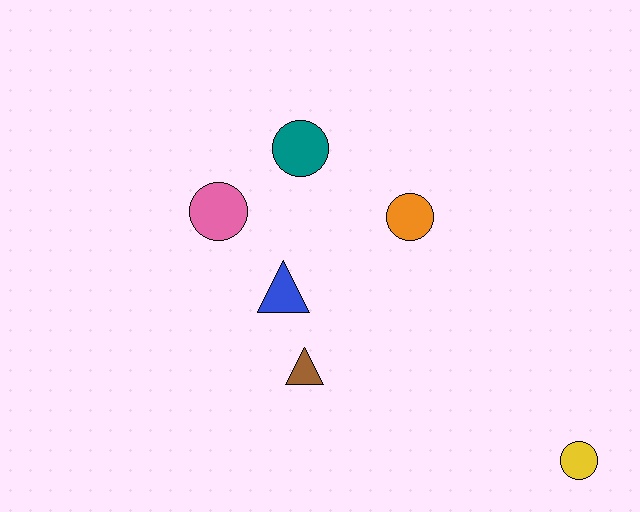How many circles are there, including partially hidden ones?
There are 4 circles.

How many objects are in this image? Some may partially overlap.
There are 6 objects.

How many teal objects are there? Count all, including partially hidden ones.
There is 1 teal object.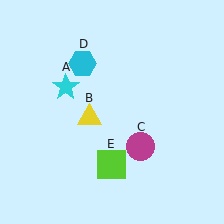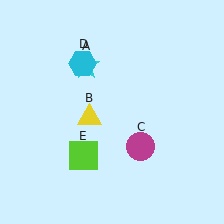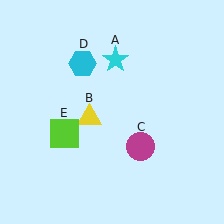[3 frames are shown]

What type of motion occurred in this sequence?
The cyan star (object A), lime square (object E) rotated clockwise around the center of the scene.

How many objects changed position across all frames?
2 objects changed position: cyan star (object A), lime square (object E).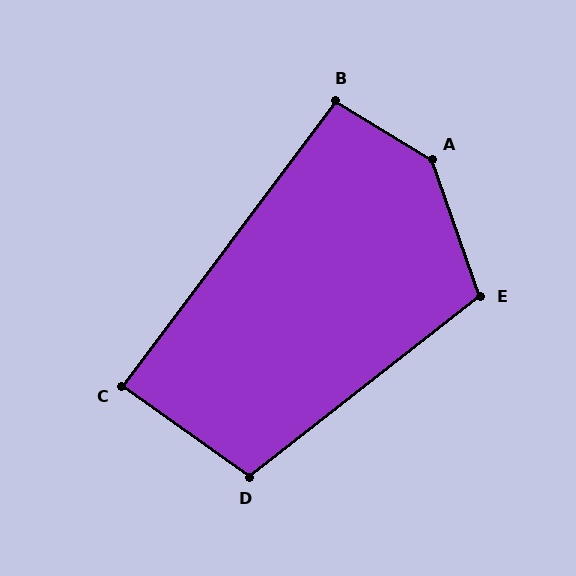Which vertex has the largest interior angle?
A, at approximately 141 degrees.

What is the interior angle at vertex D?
Approximately 106 degrees (obtuse).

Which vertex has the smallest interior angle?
C, at approximately 89 degrees.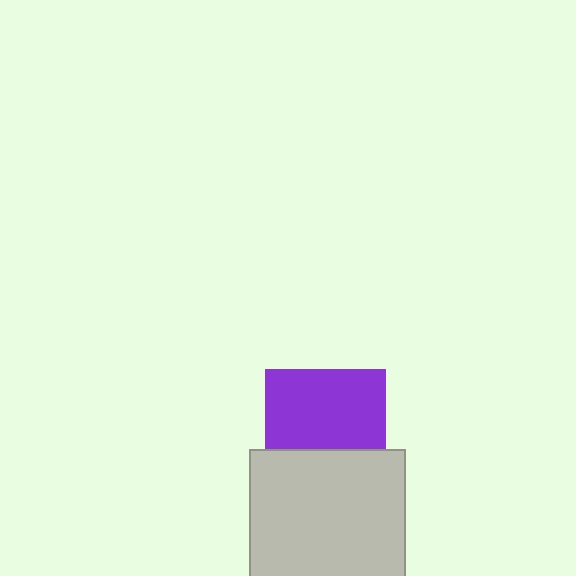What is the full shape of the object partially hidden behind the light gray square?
The partially hidden object is a purple square.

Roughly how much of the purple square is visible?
Most of it is visible (roughly 66%).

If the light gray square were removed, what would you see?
You would see the complete purple square.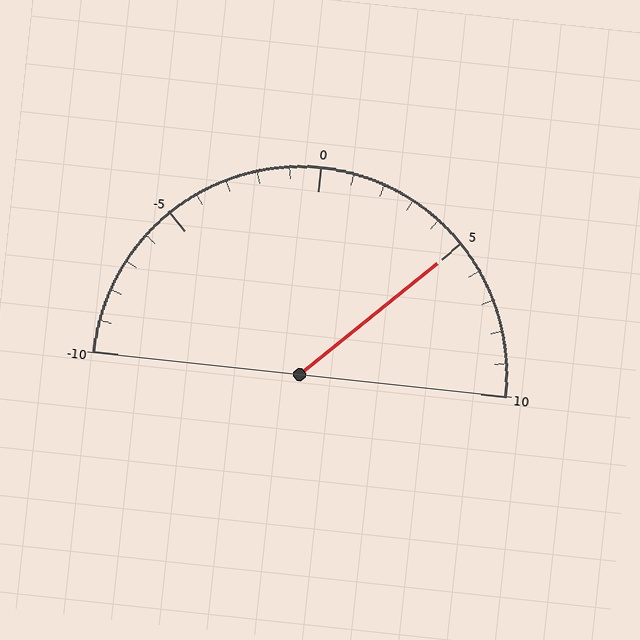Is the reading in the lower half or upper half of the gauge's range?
The reading is in the upper half of the range (-10 to 10).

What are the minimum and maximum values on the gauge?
The gauge ranges from -10 to 10.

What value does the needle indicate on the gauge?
The needle indicates approximately 5.